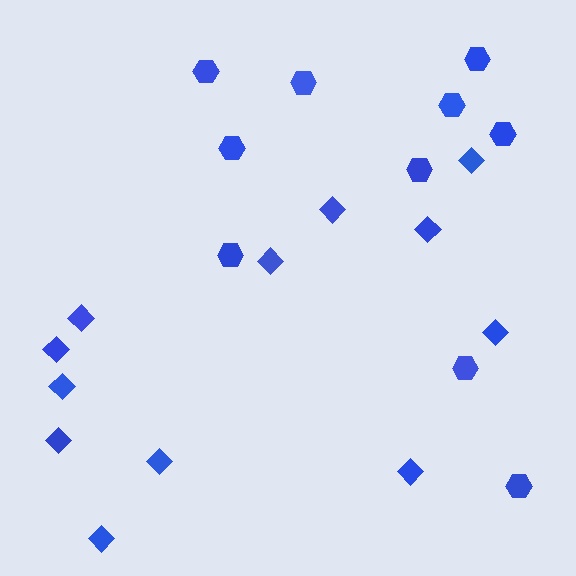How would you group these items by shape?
There are 2 groups: one group of diamonds (12) and one group of hexagons (10).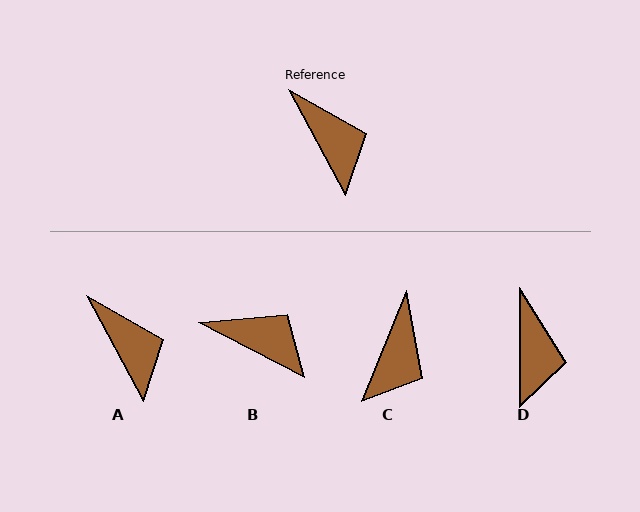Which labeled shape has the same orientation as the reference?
A.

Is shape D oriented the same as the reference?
No, it is off by about 28 degrees.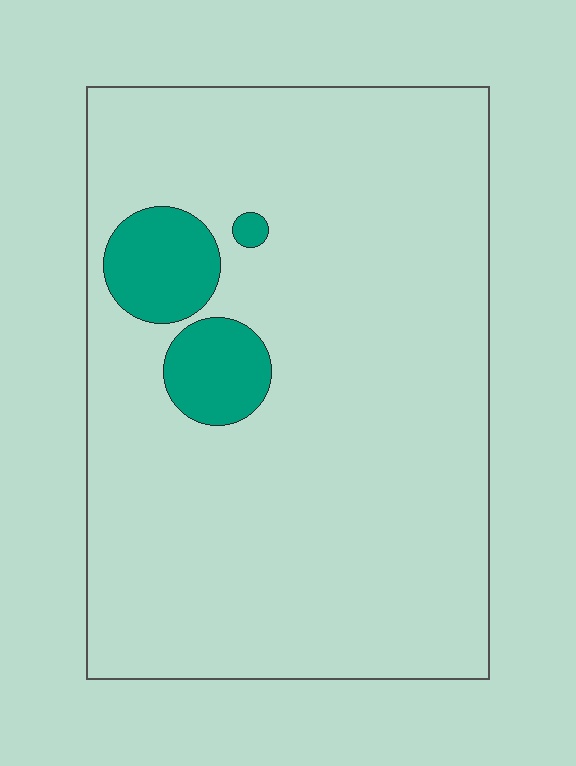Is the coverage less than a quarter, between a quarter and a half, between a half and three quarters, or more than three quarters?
Less than a quarter.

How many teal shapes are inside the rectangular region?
3.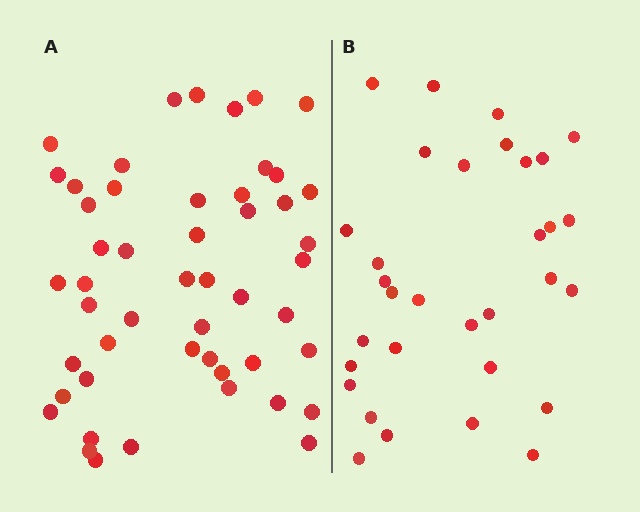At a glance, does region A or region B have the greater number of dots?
Region A (the left region) has more dots.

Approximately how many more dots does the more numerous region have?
Region A has approximately 20 more dots than region B.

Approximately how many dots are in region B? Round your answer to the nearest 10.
About 30 dots. (The exact count is 32, which rounds to 30.)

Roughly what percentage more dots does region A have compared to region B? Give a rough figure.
About 55% more.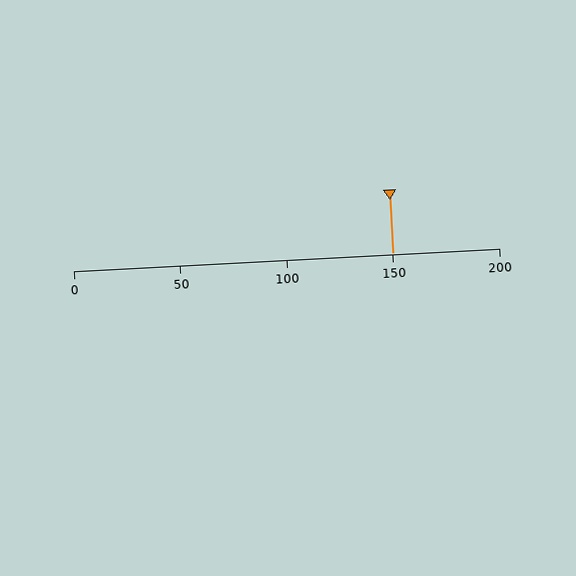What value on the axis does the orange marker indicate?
The marker indicates approximately 150.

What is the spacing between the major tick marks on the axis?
The major ticks are spaced 50 apart.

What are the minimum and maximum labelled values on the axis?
The axis runs from 0 to 200.